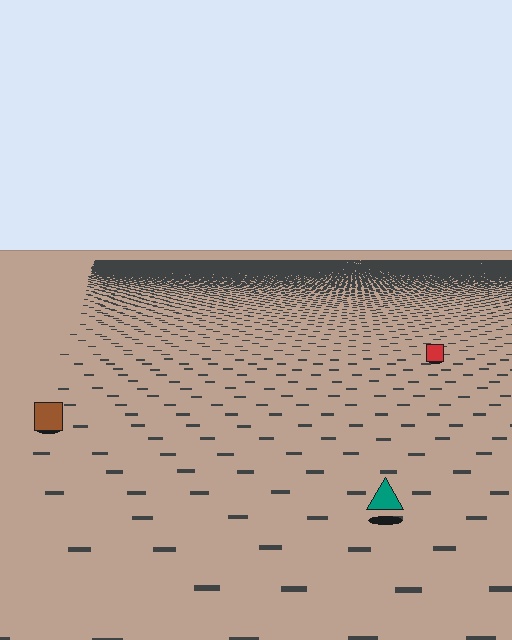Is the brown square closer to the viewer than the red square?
Yes. The brown square is closer — you can tell from the texture gradient: the ground texture is coarser near it.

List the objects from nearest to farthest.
From nearest to farthest: the teal triangle, the brown square, the red square.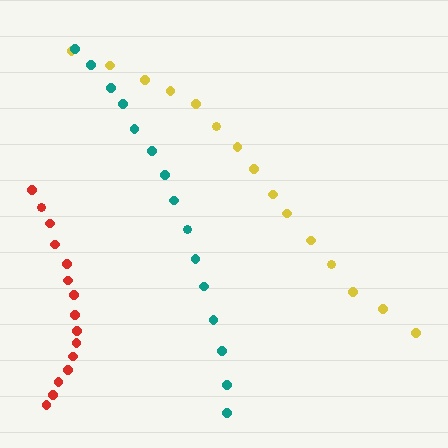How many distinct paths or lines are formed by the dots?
There are 3 distinct paths.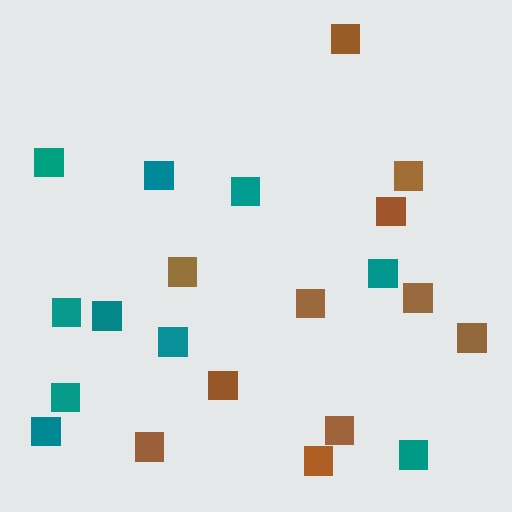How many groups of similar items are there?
There are 2 groups: one group of brown squares (11) and one group of teal squares (10).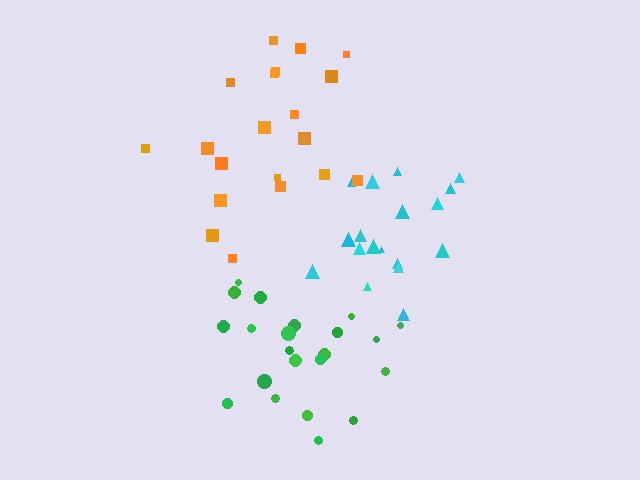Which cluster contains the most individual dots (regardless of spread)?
Green (23).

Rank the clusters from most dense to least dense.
cyan, green, orange.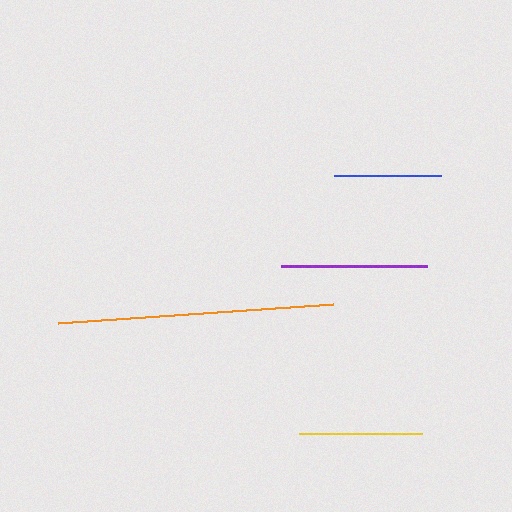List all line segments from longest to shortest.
From longest to shortest: orange, purple, yellow, blue.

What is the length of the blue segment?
The blue segment is approximately 107 pixels long.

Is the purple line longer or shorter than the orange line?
The orange line is longer than the purple line.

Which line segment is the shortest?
The blue line is the shortest at approximately 107 pixels.